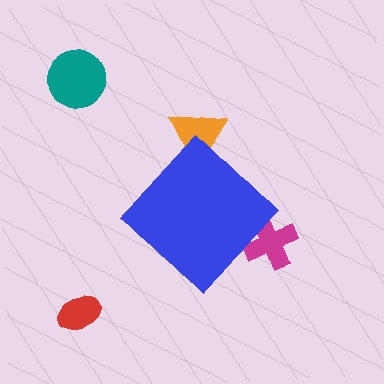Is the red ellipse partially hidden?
No, the red ellipse is fully visible.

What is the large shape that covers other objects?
A blue diamond.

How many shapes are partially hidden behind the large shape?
2 shapes are partially hidden.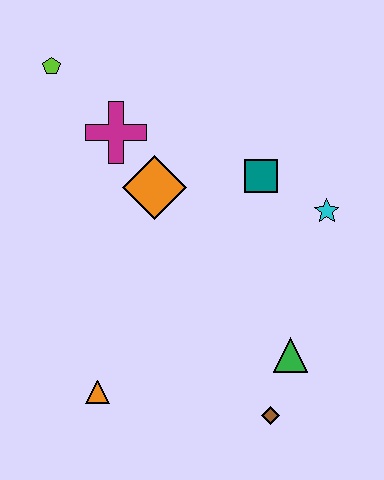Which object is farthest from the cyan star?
The lime pentagon is farthest from the cyan star.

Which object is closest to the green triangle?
The brown diamond is closest to the green triangle.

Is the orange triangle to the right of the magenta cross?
No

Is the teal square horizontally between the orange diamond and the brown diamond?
Yes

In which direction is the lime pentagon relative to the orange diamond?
The lime pentagon is above the orange diamond.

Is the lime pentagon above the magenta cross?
Yes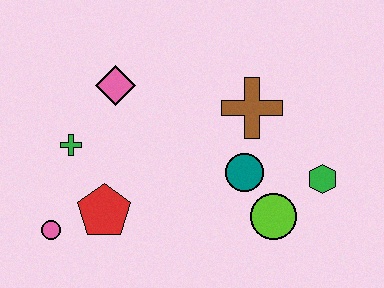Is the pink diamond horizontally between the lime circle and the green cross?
Yes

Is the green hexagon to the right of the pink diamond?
Yes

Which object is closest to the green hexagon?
The lime circle is closest to the green hexagon.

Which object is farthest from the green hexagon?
The pink circle is farthest from the green hexagon.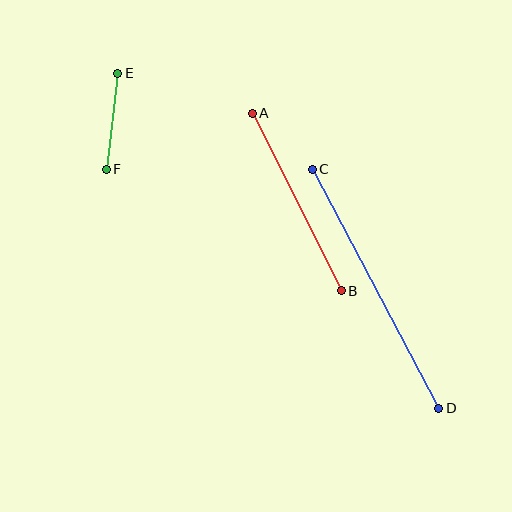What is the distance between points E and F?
The distance is approximately 97 pixels.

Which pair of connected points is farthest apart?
Points C and D are farthest apart.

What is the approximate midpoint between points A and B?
The midpoint is at approximately (297, 202) pixels.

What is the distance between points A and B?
The distance is approximately 198 pixels.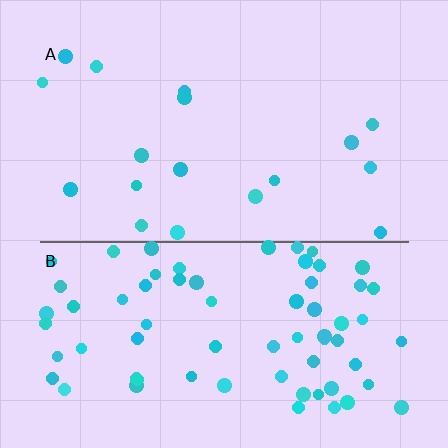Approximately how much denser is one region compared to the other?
Approximately 4.0× — region B over region A.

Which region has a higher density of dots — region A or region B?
B (the bottom).